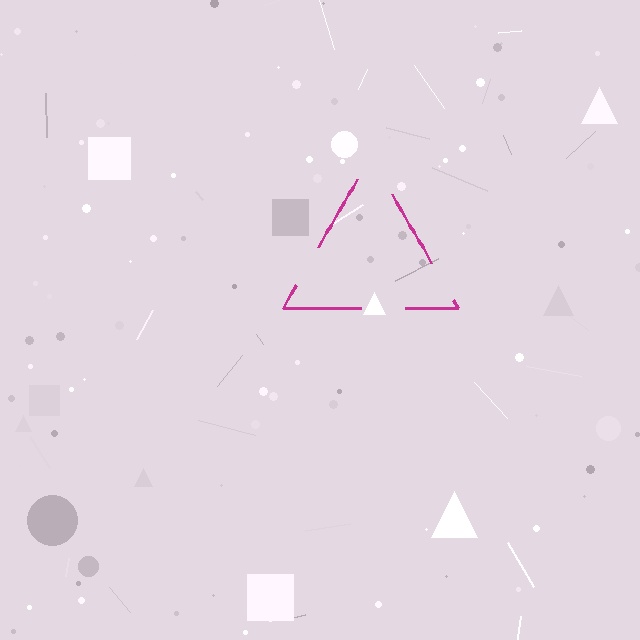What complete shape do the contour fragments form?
The contour fragments form a triangle.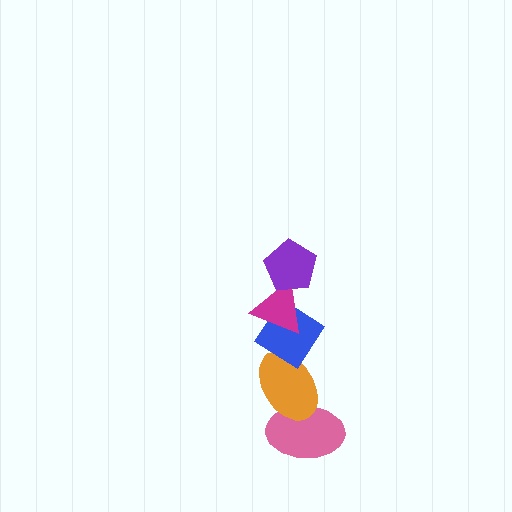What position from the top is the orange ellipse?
The orange ellipse is 4th from the top.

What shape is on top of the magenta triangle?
The purple pentagon is on top of the magenta triangle.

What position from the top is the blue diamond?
The blue diamond is 3rd from the top.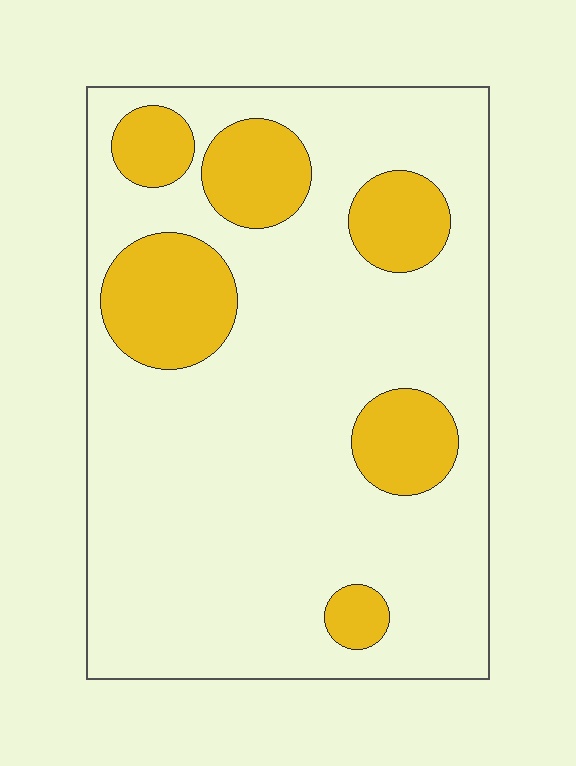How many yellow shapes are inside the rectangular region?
6.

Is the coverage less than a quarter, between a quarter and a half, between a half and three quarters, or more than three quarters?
Less than a quarter.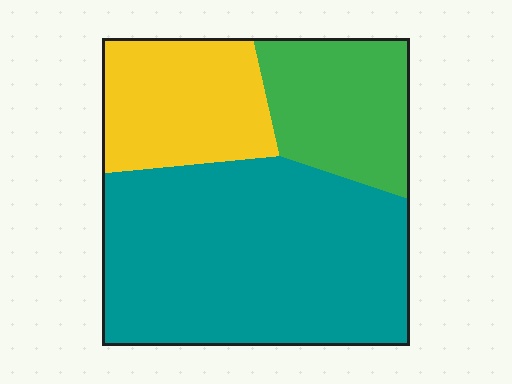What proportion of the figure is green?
Green takes up about one fifth (1/5) of the figure.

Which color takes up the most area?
Teal, at roughly 55%.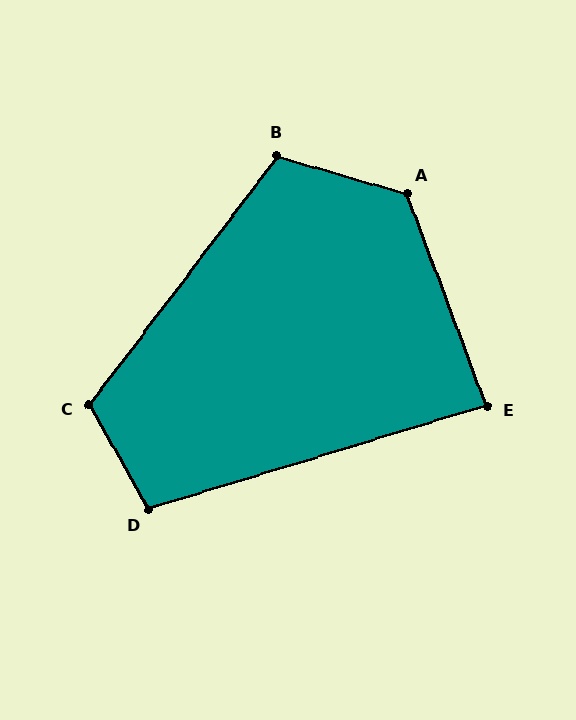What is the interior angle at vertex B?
Approximately 111 degrees (obtuse).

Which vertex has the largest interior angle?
A, at approximately 127 degrees.